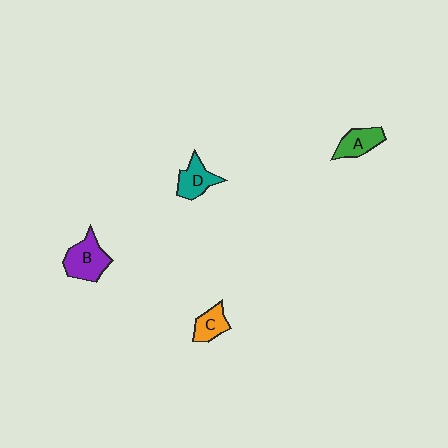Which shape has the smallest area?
Shape C (orange).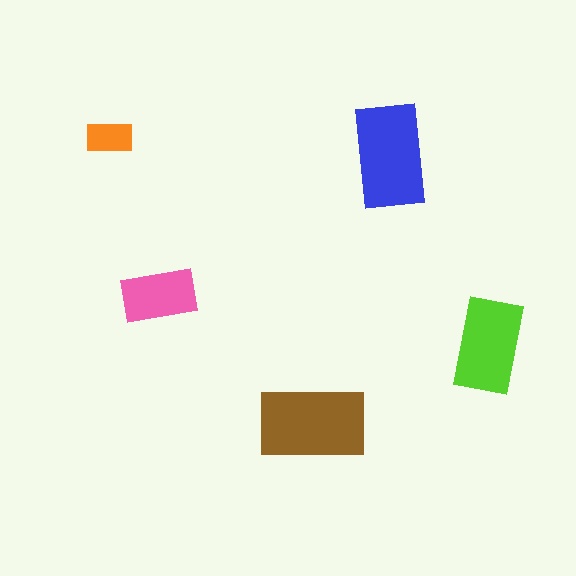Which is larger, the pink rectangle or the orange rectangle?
The pink one.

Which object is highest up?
The orange rectangle is topmost.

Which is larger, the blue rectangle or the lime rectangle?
The blue one.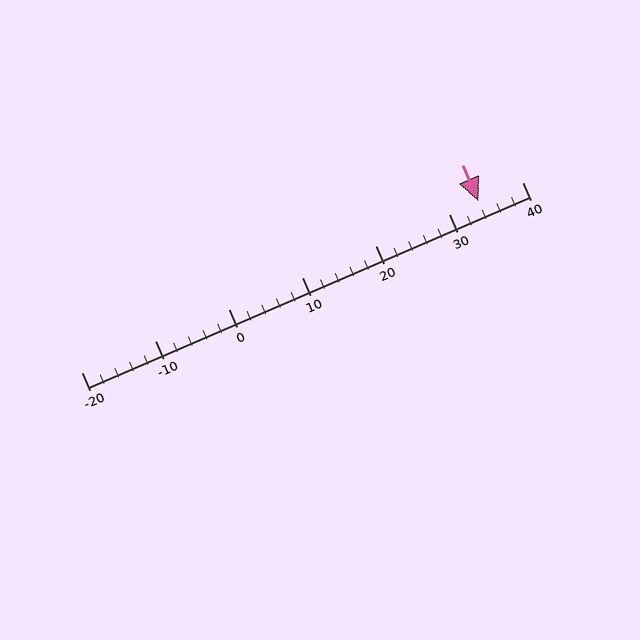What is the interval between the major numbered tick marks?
The major tick marks are spaced 10 units apart.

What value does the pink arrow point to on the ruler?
The pink arrow points to approximately 34.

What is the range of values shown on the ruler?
The ruler shows values from -20 to 40.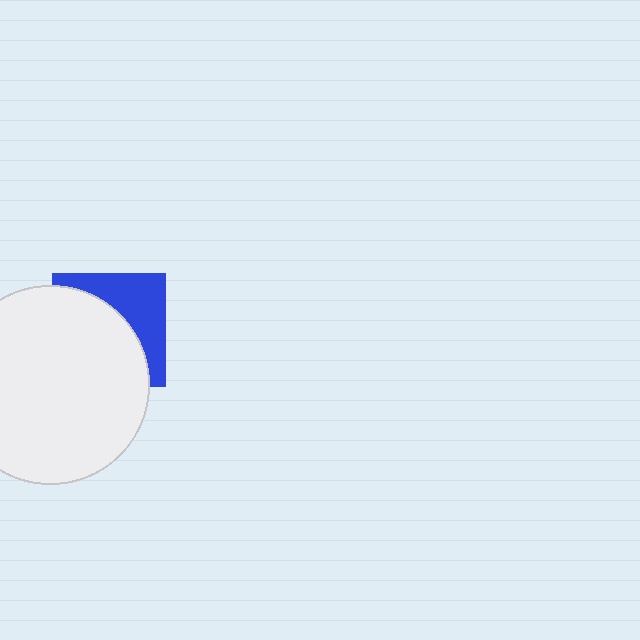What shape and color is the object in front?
The object in front is a white circle.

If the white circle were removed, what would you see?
You would see the complete blue square.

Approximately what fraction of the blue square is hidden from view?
Roughly 61% of the blue square is hidden behind the white circle.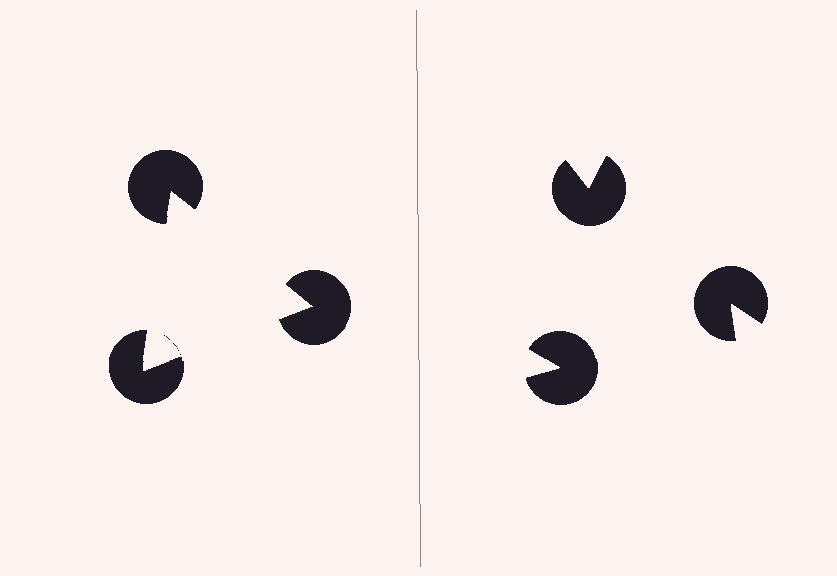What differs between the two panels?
The pac-man discs are positioned identically on both sides; only the wedge orientations differ. On the left they align to a triangle; on the right they are misaligned.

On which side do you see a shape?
An illusory triangle appears on the left side. On the right side the wedge cuts are rotated, so no coherent shape forms.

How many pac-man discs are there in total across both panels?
6 — 3 on each side.